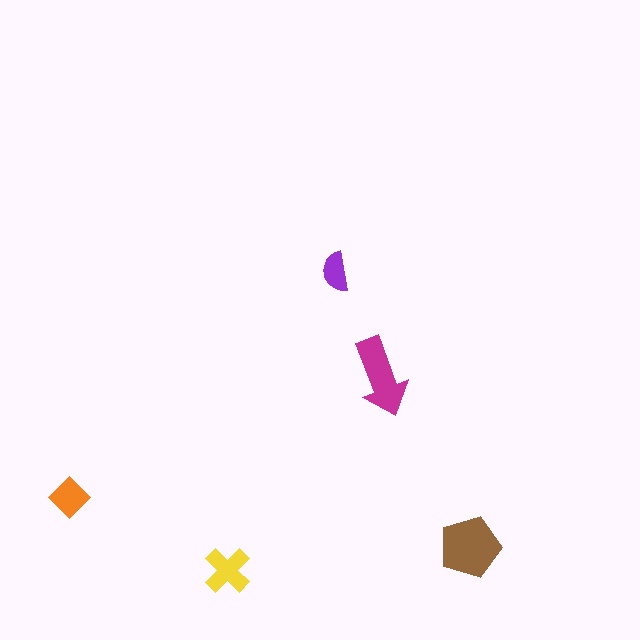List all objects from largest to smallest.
The brown pentagon, the magenta arrow, the yellow cross, the orange diamond, the purple semicircle.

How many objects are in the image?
There are 5 objects in the image.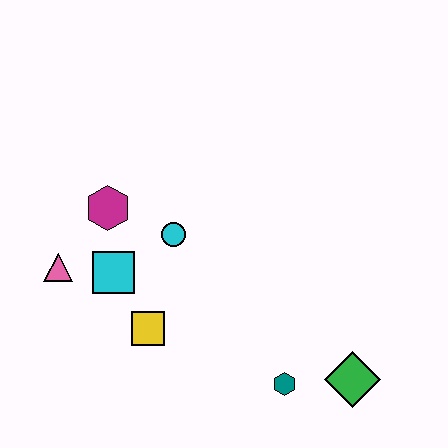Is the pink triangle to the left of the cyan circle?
Yes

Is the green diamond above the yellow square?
No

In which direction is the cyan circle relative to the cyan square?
The cyan circle is to the right of the cyan square.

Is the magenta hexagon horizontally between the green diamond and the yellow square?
No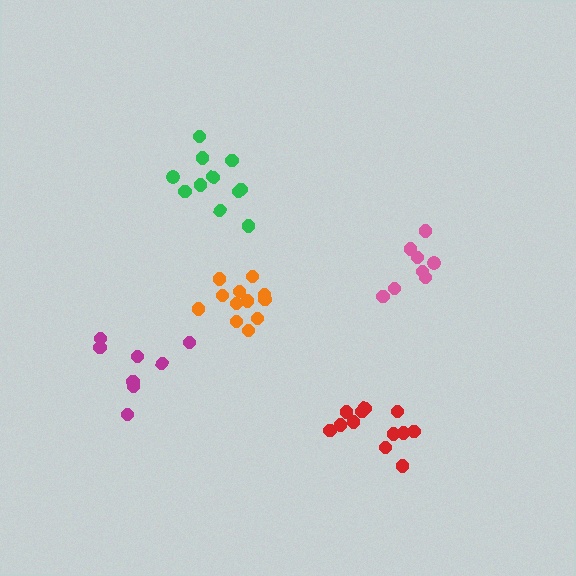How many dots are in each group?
Group 1: 8 dots, Group 2: 12 dots, Group 3: 8 dots, Group 4: 11 dots, Group 5: 12 dots (51 total).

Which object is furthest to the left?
The magenta cluster is leftmost.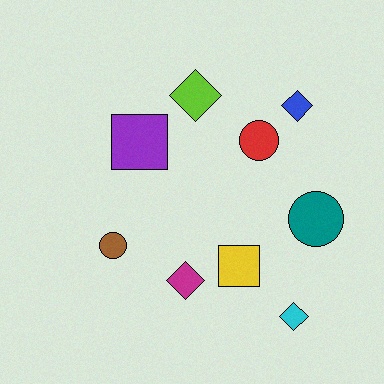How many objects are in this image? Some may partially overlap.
There are 9 objects.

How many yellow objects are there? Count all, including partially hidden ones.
There is 1 yellow object.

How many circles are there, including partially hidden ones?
There are 3 circles.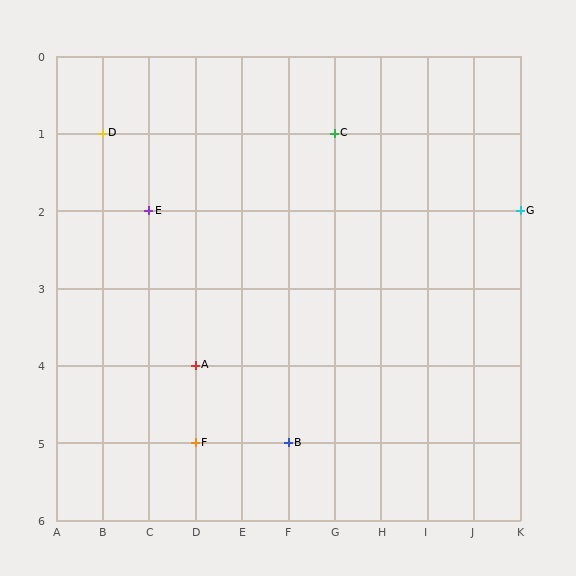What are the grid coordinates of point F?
Point F is at grid coordinates (D, 5).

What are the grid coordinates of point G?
Point G is at grid coordinates (K, 2).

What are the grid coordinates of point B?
Point B is at grid coordinates (F, 5).